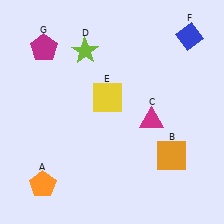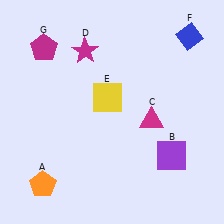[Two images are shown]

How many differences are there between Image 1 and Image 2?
There are 2 differences between the two images.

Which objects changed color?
B changed from orange to purple. D changed from lime to magenta.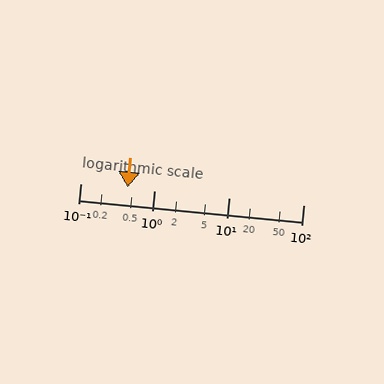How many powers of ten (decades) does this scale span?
The scale spans 3 decades, from 0.1 to 100.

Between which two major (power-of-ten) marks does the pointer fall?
The pointer is between 0.1 and 1.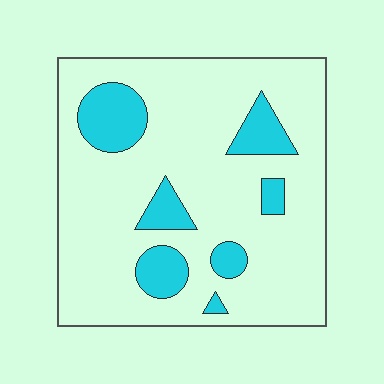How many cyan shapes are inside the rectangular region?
7.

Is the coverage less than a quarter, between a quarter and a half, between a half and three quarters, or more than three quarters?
Less than a quarter.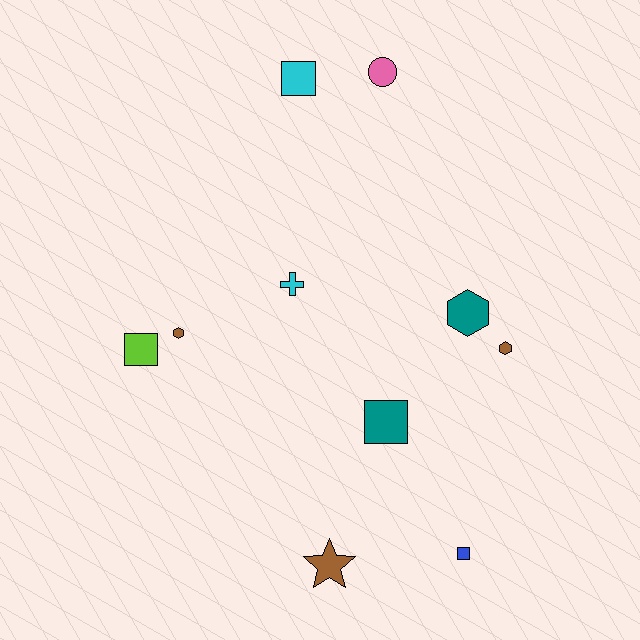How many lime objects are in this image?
There is 1 lime object.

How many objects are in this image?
There are 10 objects.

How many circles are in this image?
There is 1 circle.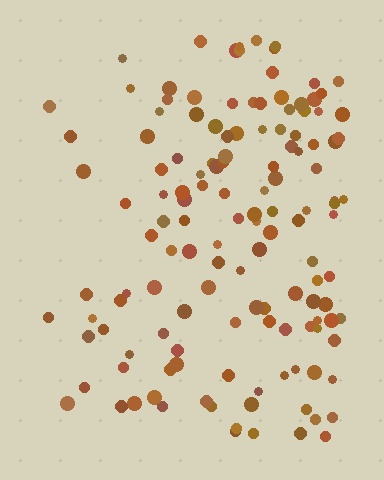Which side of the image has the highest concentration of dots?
The right.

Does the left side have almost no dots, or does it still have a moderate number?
Still a moderate number, just noticeably fewer than the right.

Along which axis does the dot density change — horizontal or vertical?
Horizontal.